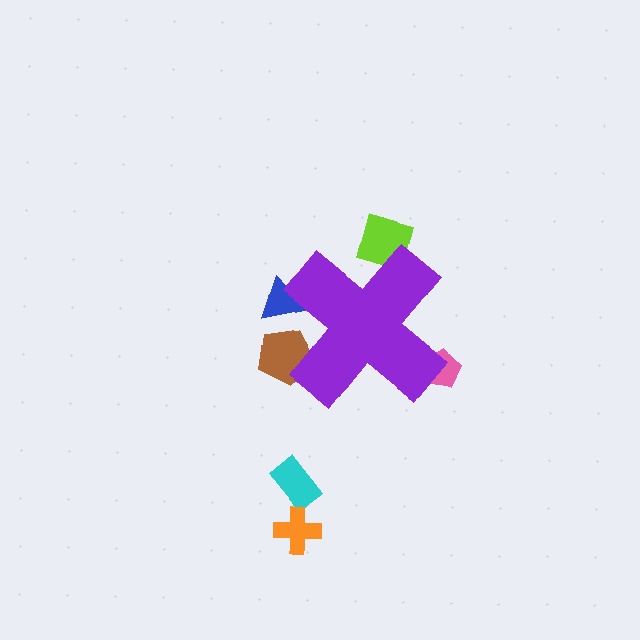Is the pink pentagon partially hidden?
Yes, the pink pentagon is partially hidden behind the purple cross.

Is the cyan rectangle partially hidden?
No, the cyan rectangle is fully visible.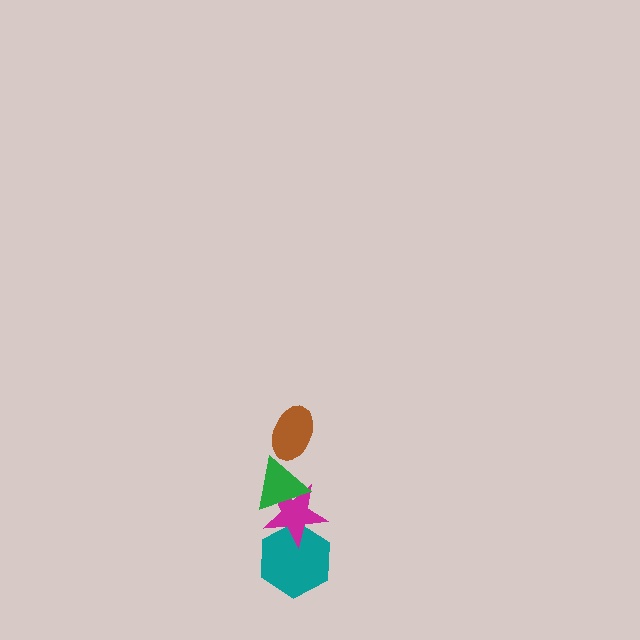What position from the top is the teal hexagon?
The teal hexagon is 4th from the top.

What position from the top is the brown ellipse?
The brown ellipse is 1st from the top.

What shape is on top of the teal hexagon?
The magenta star is on top of the teal hexagon.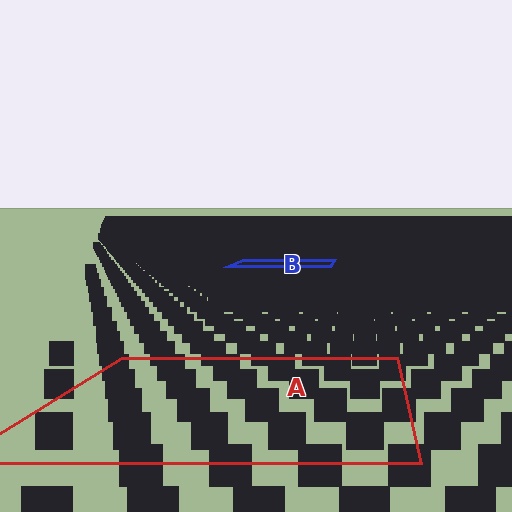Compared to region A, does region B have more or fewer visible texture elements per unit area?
Region B has more texture elements per unit area — they are packed more densely because it is farther away.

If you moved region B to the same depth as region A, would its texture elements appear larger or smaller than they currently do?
They would appear larger. At a closer depth, the same texture elements are projected at a bigger on-screen size.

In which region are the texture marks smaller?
The texture marks are smaller in region B, because it is farther away.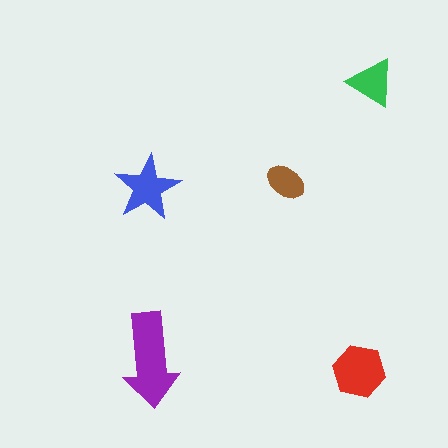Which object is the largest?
The purple arrow.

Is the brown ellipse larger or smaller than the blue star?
Smaller.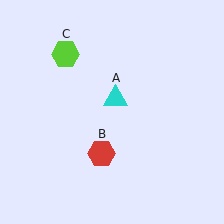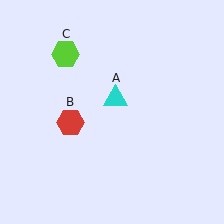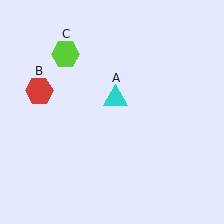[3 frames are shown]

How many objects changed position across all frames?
1 object changed position: red hexagon (object B).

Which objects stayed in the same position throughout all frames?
Cyan triangle (object A) and lime hexagon (object C) remained stationary.